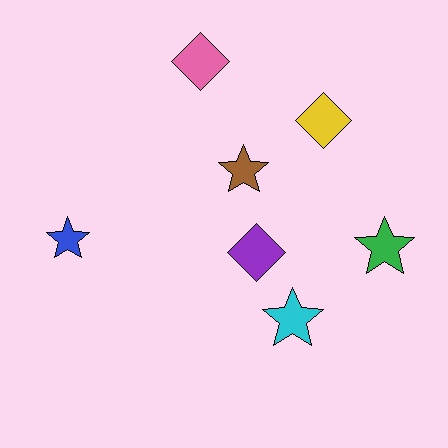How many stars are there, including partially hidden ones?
There are 4 stars.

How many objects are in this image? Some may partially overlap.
There are 7 objects.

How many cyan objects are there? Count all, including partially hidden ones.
There is 1 cyan object.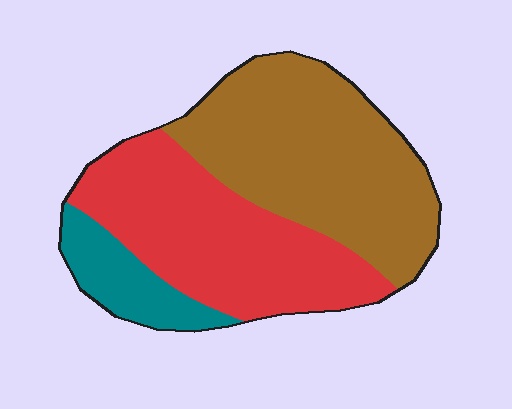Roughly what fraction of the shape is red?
Red covers roughly 40% of the shape.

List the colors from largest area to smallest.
From largest to smallest: brown, red, teal.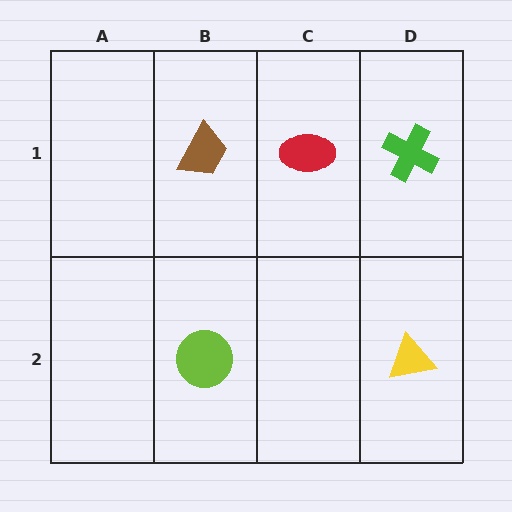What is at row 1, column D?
A green cross.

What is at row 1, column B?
A brown trapezoid.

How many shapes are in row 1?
3 shapes.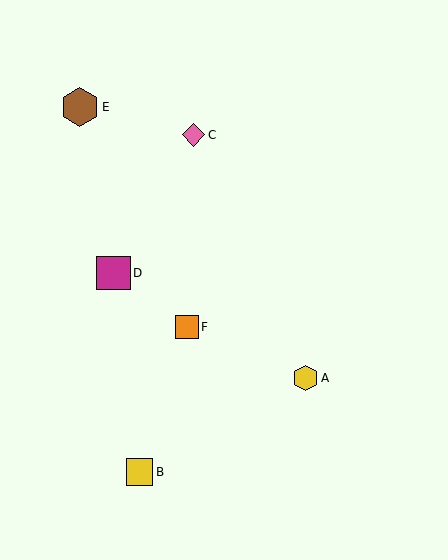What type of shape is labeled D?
Shape D is a magenta square.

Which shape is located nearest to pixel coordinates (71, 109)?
The brown hexagon (labeled E) at (80, 107) is nearest to that location.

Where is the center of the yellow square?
The center of the yellow square is at (139, 472).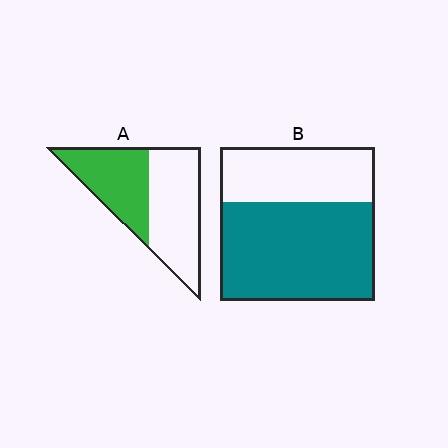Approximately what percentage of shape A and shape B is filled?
A is approximately 45% and B is approximately 65%.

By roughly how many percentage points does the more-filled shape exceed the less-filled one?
By roughly 20 percentage points (B over A).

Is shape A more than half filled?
No.